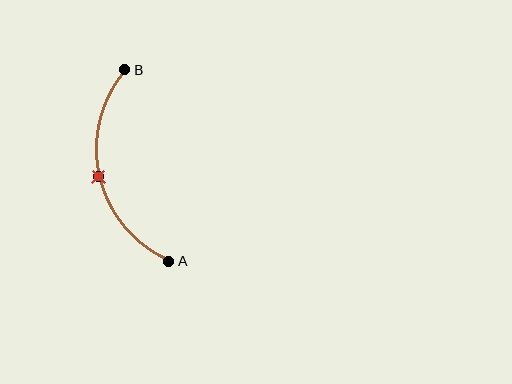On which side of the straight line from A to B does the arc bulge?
The arc bulges to the left of the straight line connecting A and B.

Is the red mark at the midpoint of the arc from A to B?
Yes. The red mark lies on the arc at equal arc-length from both A and B — it is the arc midpoint.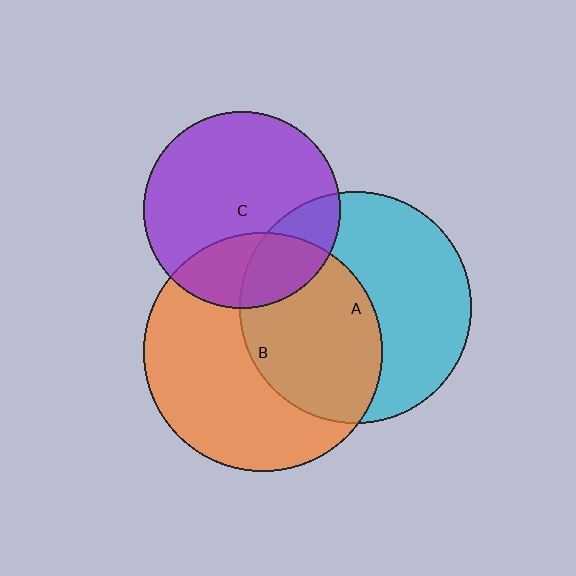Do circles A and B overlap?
Yes.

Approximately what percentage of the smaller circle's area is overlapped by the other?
Approximately 50%.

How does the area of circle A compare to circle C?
Approximately 1.4 times.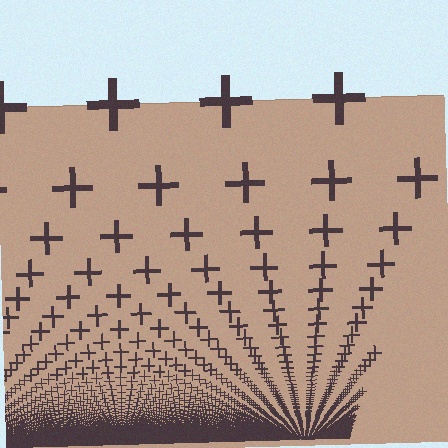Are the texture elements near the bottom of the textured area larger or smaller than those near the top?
Smaller. The gradient is inverted — elements near the bottom are smaller and denser.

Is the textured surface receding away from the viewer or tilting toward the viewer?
The surface appears to tilt toward the viewer. Texture elements get larger and sparser toward the top.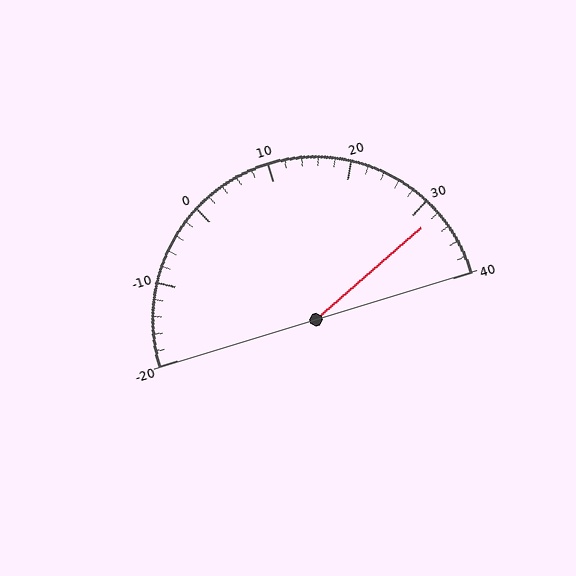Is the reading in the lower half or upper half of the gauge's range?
The reading is in the upper half of the range (-20 to 40).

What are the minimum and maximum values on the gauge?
The gauge ranges from -20 to 40.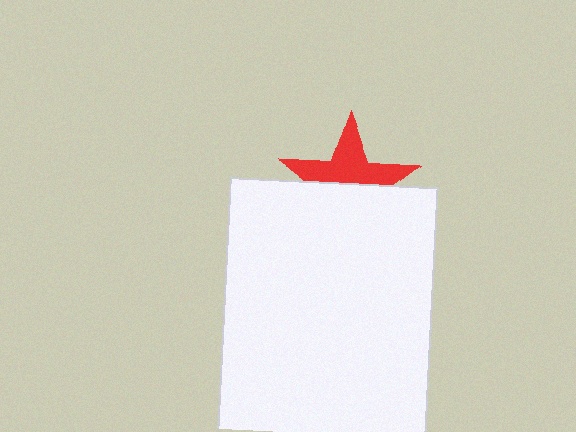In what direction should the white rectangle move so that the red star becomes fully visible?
The white rectangle should move down. That is the shortest direction to clear the overlap and leave the red star fully visible.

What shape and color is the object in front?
The object in front is a white rectangle.